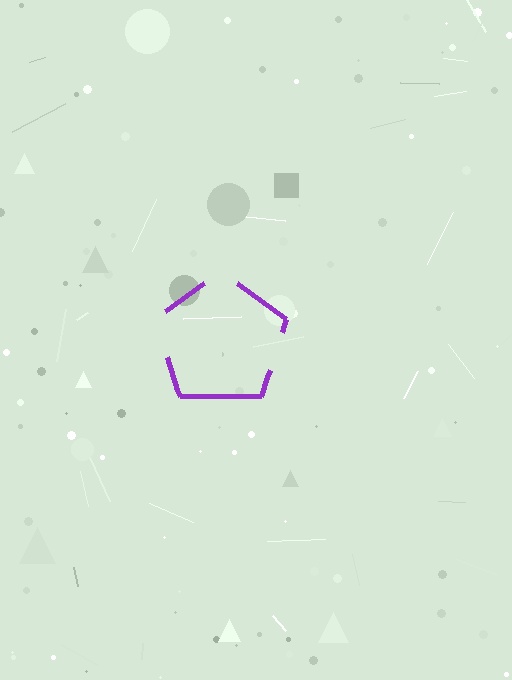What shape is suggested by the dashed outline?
The dashed outline suggests a pentagon.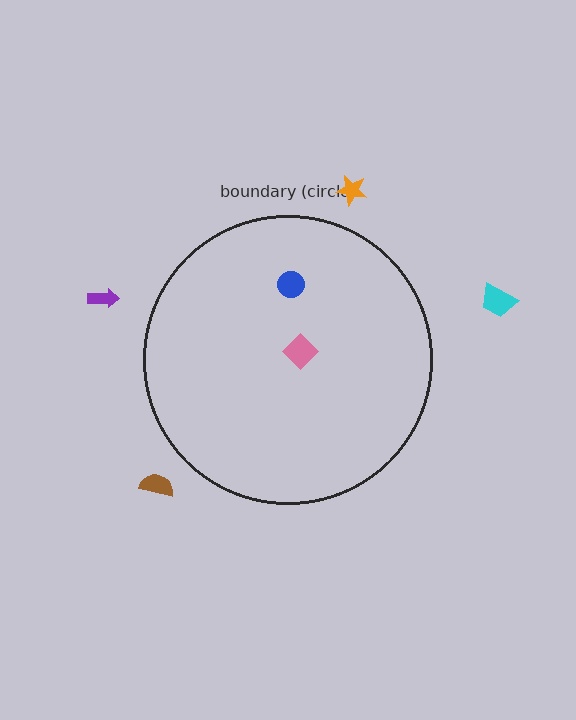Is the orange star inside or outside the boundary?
Outside.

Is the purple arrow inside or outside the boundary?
Outside.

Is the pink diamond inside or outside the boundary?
Inside.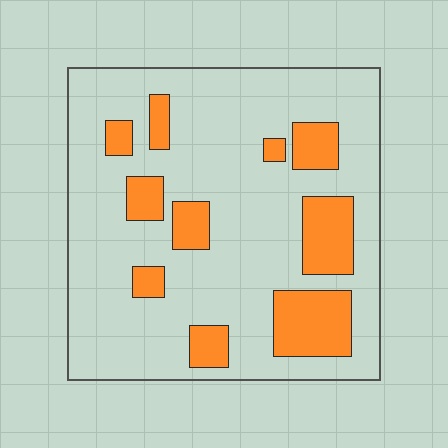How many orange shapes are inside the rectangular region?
10.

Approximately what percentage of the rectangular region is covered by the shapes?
Approximately 20%.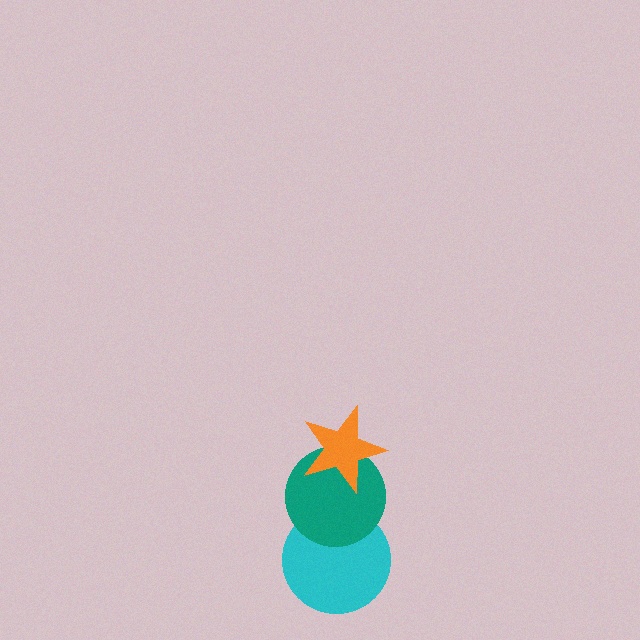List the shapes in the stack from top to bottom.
From top to bottom: the orange star, the teal circle, the cyan circle.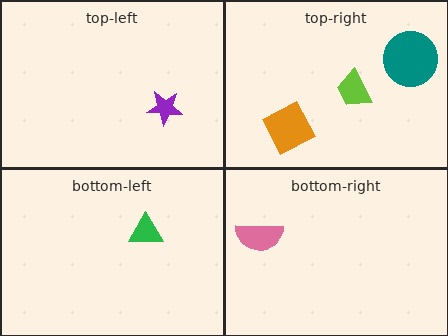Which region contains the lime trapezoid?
The top-right region.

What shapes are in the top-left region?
The purple star.